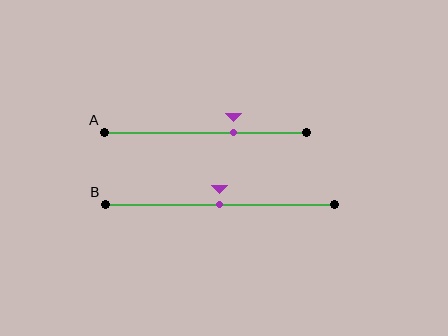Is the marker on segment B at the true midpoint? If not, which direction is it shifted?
Yes, the marker on segment B is at the true midpoint.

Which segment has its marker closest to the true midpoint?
Segment B has its marker closest to the true midpoint.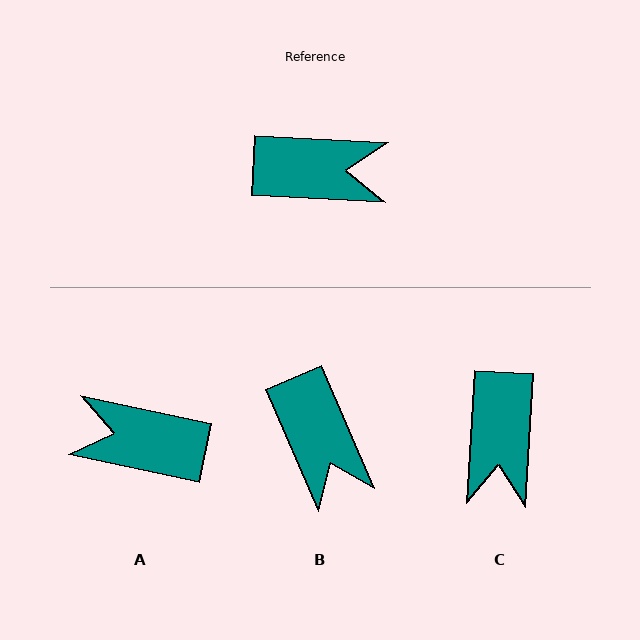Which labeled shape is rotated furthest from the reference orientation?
A, about 171 degrees away.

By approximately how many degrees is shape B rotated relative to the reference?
Approximately 64 degrees clockwise.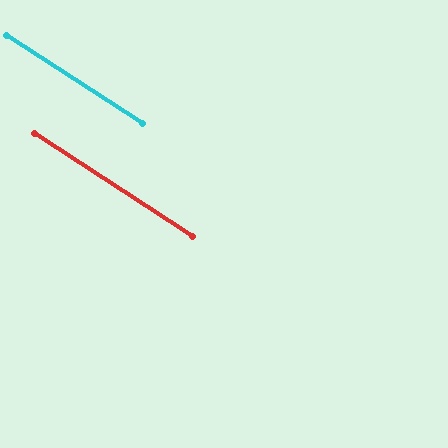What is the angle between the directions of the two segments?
Approximately 0 degrees.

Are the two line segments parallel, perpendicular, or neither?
Parallel — their directions differ by only 0.5°.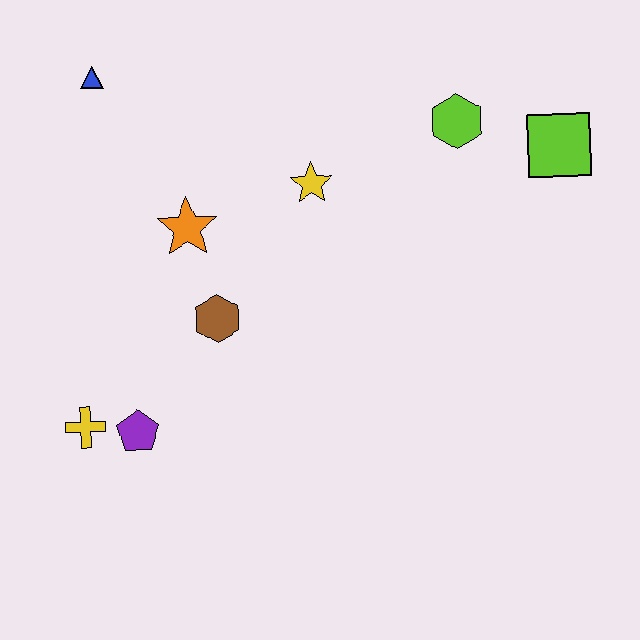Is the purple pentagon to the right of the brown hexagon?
No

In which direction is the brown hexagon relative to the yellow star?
The brown hexagon is below the yellow star.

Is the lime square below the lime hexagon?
Yes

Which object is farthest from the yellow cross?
The lime square is farthest from the yellow cross.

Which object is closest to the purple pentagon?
The yellow cross is closest to the purple pentagon.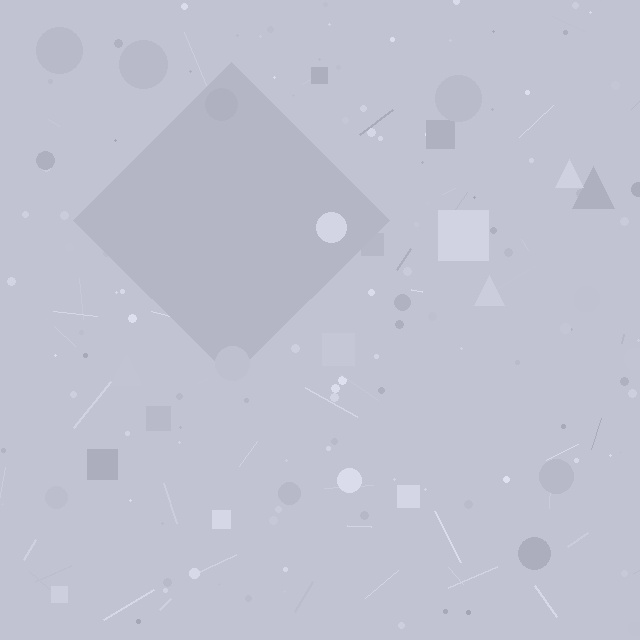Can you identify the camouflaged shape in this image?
The camouflaged shape is a diamond.